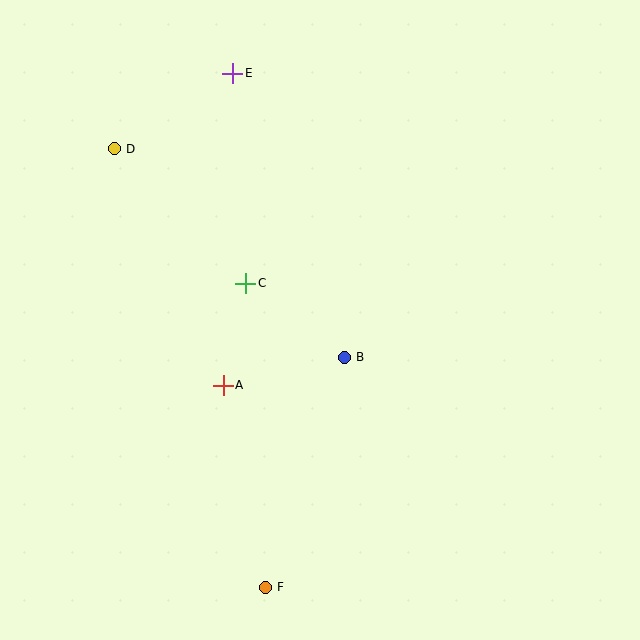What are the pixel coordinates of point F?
Point F is at (265, 587).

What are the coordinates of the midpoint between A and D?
The midpoint between A and D is at (169, 267).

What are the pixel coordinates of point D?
Point D is at (114, 149).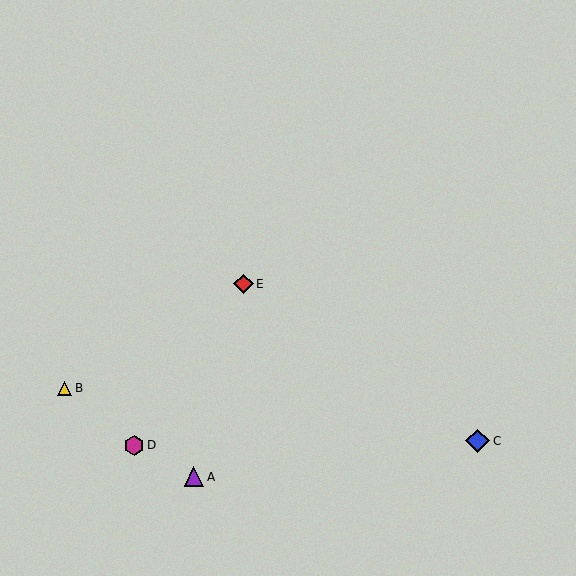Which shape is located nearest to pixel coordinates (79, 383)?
The yellow triangle (labeled B) at (65, 388) is nearest to that location.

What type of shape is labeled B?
Shape B is a yellow triangle.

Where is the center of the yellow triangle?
The center of the yellow triangle is at (65, 388).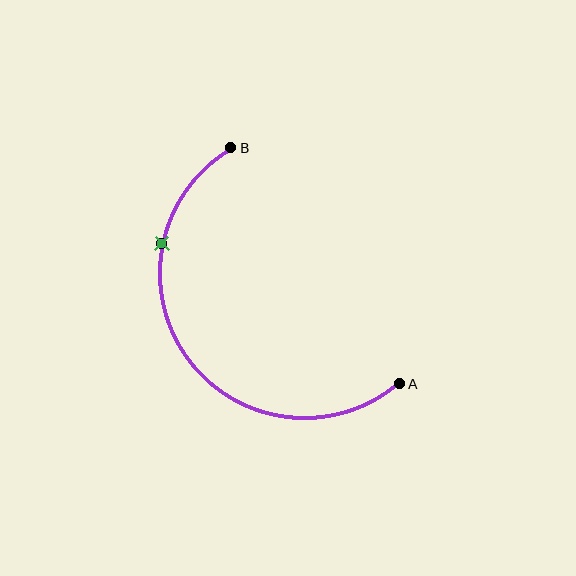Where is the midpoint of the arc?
The arc midpoint is the point on the curve farthest from the straight line joining A and B. It sits below and to the left of that line.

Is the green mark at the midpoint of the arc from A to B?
No. The green mark lies on the arc but is closer to endpoint B. The arc midpoint would be at the point on the curve equidistant along the arc from both A and B.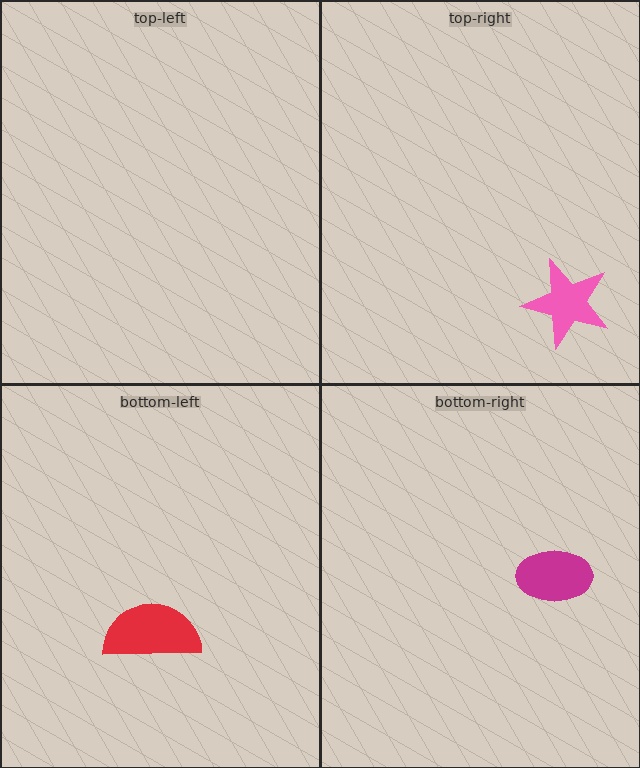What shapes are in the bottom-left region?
The red semicircle.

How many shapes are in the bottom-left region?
1.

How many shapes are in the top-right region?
1.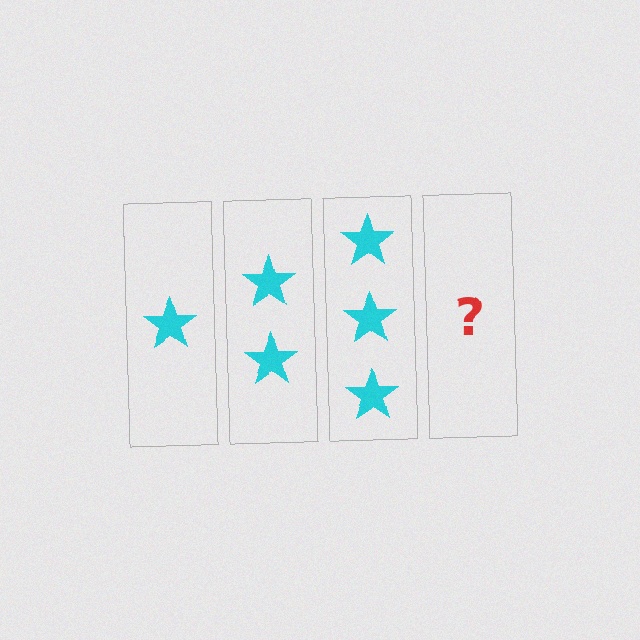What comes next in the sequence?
The next element should be 4 stars.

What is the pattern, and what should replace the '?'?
The pattern is that each step adds one more star. The '?' should be 4 stars.